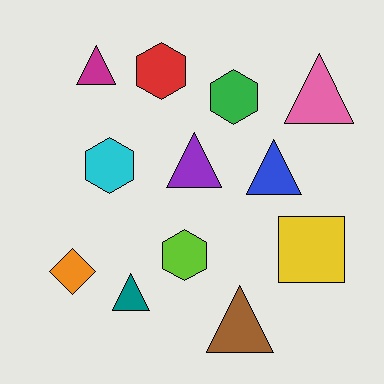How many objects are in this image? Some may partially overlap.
There are 12 objects.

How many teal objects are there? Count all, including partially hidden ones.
There is 1 teal object.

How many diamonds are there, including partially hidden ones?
There is 1 diamond.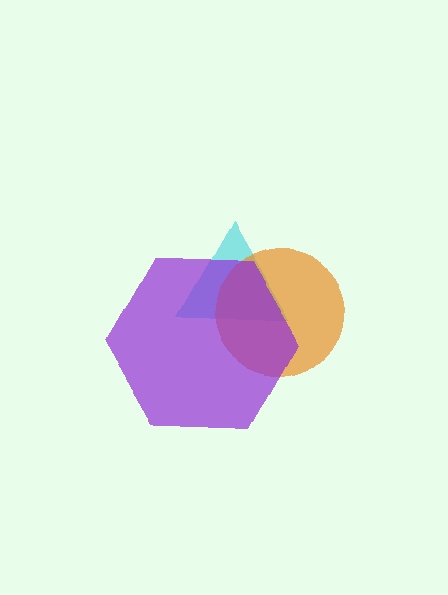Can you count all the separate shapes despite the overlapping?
Yes, there are 3 separate shapes.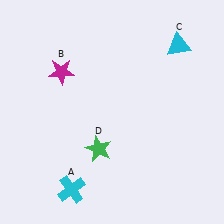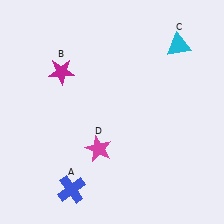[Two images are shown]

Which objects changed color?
A changed from cyan to blue. D changed from green to magenta.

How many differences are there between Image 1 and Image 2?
There are 2 differences between the two images.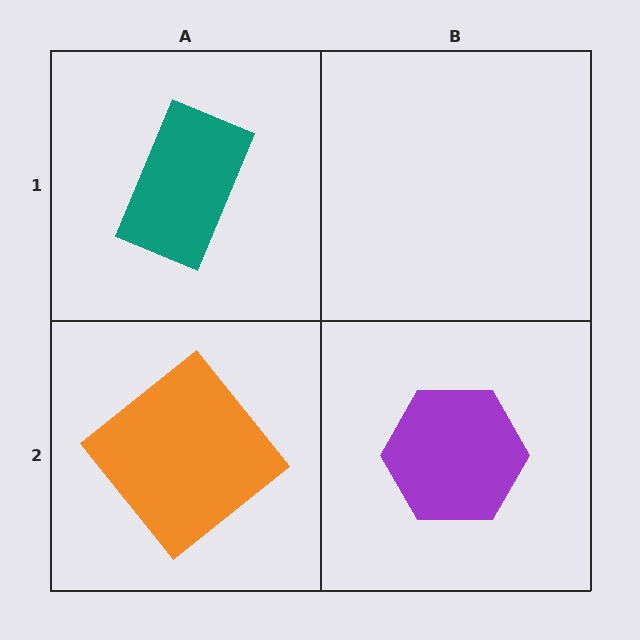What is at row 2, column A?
An orange diamond.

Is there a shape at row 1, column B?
No, that cell is empty.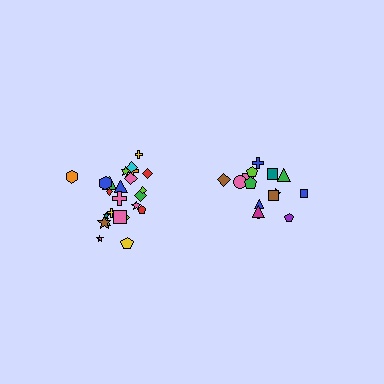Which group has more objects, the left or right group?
The left group.